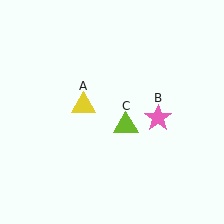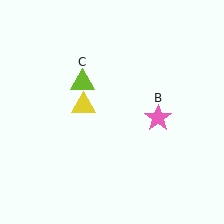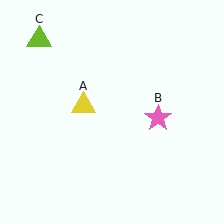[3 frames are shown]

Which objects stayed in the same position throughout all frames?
Yellow triangle (object A) and pink star (object B) remained stationary.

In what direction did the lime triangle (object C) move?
The lime triangle (object C) moved up and to the left.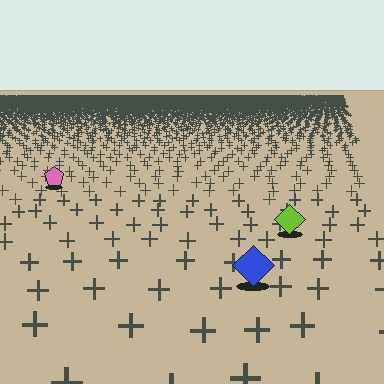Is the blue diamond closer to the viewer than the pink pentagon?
Yes. The blue diamond is closer — you can tell from the texture gradient: the ground texture is coarser near it.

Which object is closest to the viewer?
The blue diamond is closest. The texture marks near it are larger and more spread out.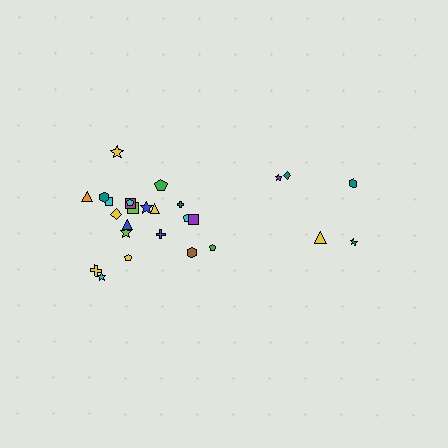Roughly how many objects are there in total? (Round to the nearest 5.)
Roughly 25 objects in total.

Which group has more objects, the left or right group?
The left group.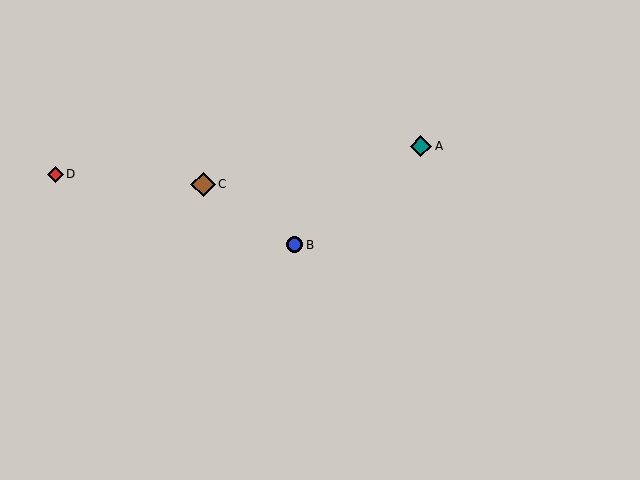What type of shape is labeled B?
Shape B is a blue circle.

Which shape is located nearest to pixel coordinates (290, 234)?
The blue circle (labeled B) at (295, 245) is nearest to that location.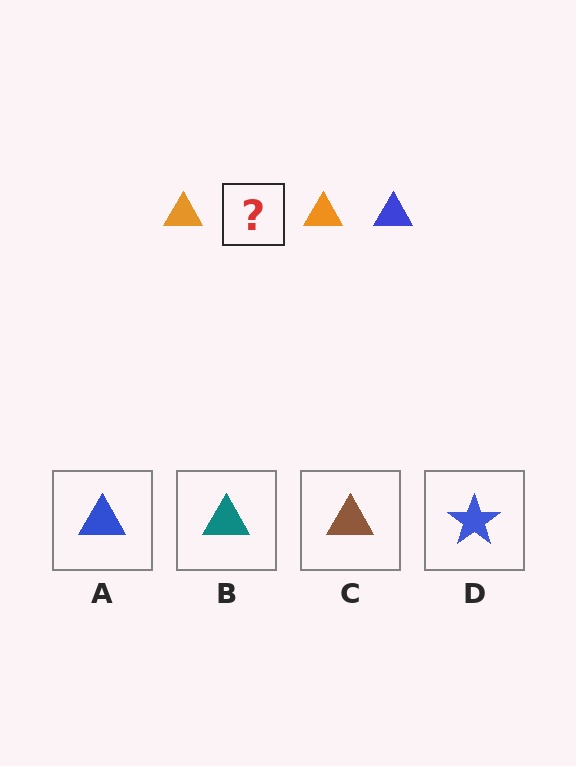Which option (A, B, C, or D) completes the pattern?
A.